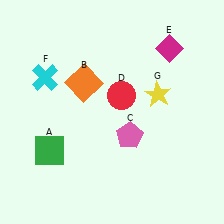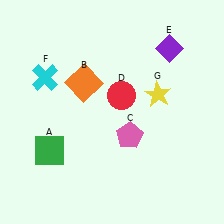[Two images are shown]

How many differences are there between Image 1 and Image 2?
There is 1 difference between the two images.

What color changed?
The diamond (E) changed from magenta in Image 1 to purple in Image 2.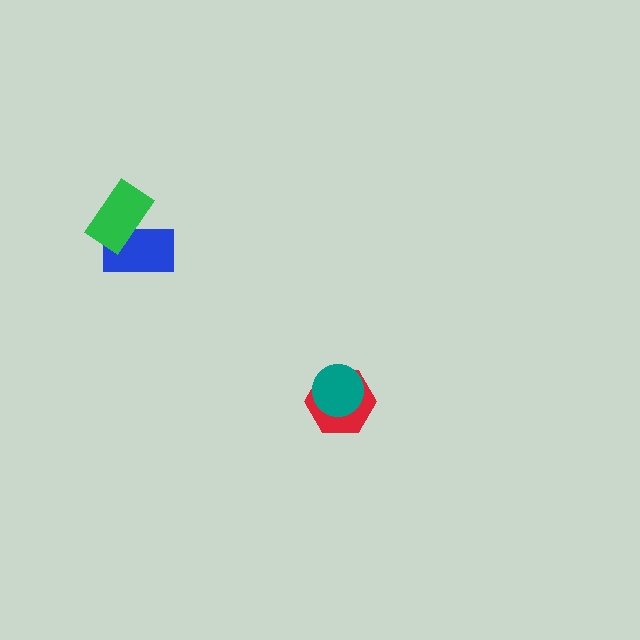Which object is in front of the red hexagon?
The teal circle is in front of the red hexagon.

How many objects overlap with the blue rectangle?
1 object overlaps with the blue rectangle.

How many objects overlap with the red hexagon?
1 object overlaps with the red hexagon.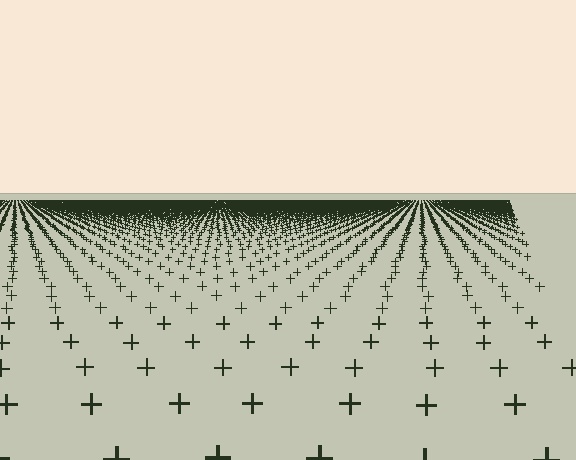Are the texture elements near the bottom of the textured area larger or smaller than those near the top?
Larger. Near the bottom, elements are closer to the viewer and appear at a bigger on-screen size.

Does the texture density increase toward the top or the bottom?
Density increases toward the top.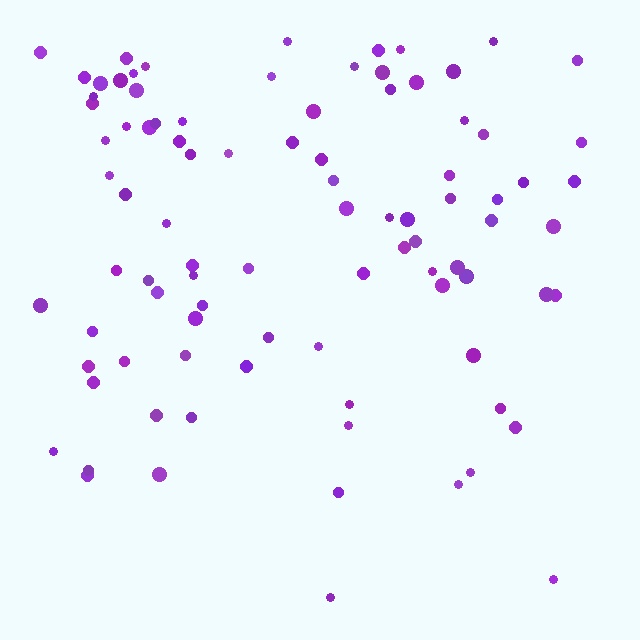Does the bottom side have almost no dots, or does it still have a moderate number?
Still a moderate number, just noticeably fewer than the top.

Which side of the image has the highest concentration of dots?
The top.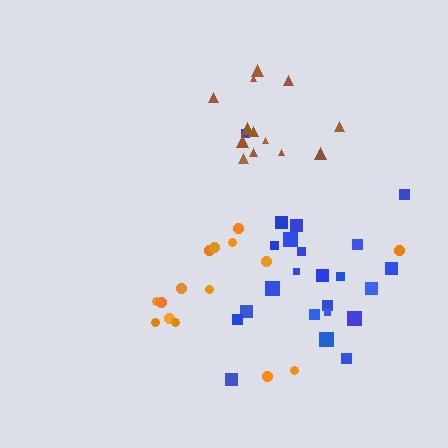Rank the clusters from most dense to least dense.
blue, brown, orange.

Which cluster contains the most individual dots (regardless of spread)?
Blue (24).